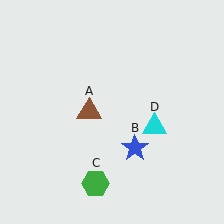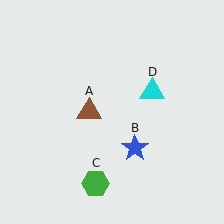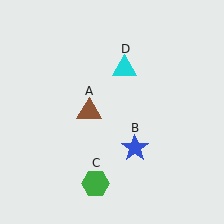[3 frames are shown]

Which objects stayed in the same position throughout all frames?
Brown triangle (object A) and blue star (object B) and green hexagon (object C) remained stationary.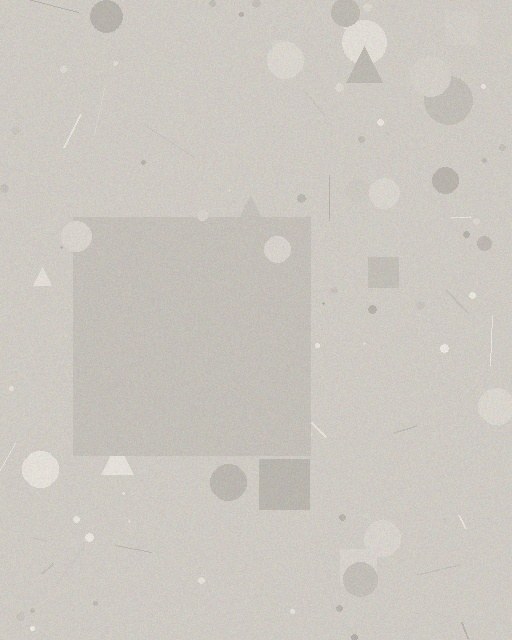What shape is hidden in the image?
A square is hidden in the image.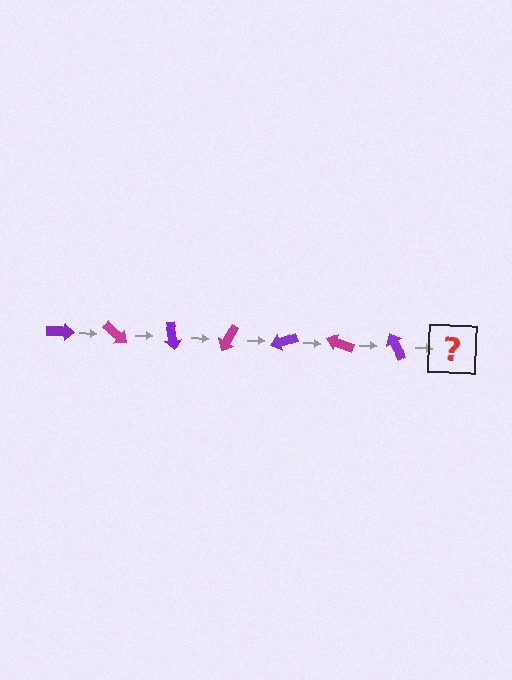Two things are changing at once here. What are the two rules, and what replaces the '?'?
The two rules are that it rotates 40 degrees each step and the color cycles through purple and magenta. The '?' should be a magenta arrow, rotated 280 degrees from the start.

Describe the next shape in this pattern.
It should be a magenta arrow, rotated 280 degrees from the start.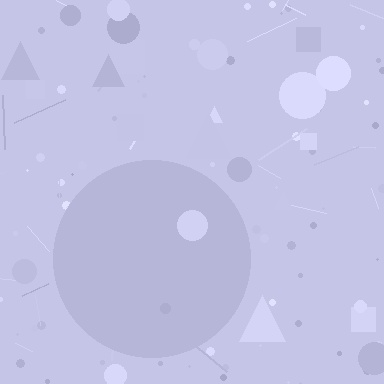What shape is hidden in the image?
A circle is hidden in the image.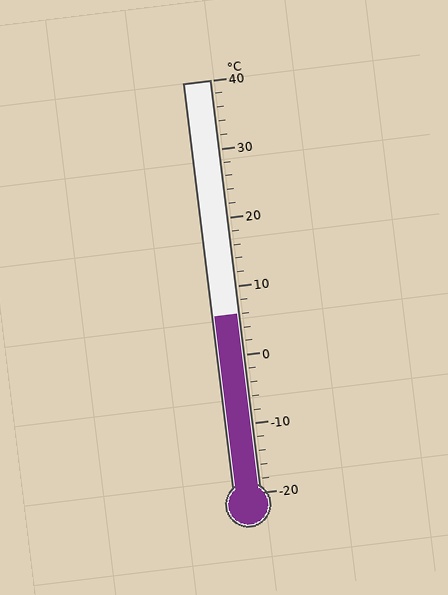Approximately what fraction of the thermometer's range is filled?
The thermometer is filled to approximately 45% of its range.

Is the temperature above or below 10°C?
The temperature is below 10°C.